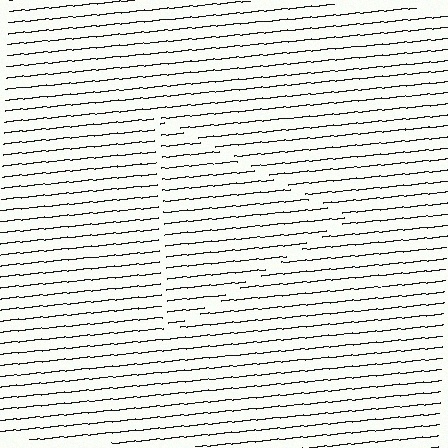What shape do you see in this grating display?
An illusory triangle. The interior of the shape contains the same grating, shifted by half a period — the contour is defined by the phase discontinuity where line-ends from the inner and outer gratings abut.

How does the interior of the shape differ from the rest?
The interior of the shape contains the same grating, shifted by half a period — the contour is defined by the phase discontinuity where line-ends from the inner and outer gratings abut.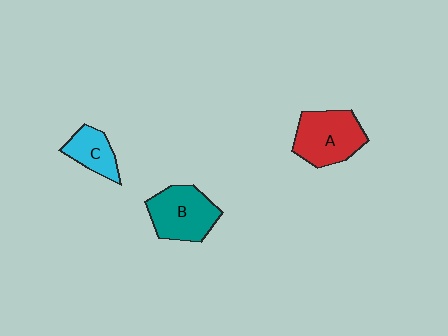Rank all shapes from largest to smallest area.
From largest to smallest: A (red), B (teal), C (cyan).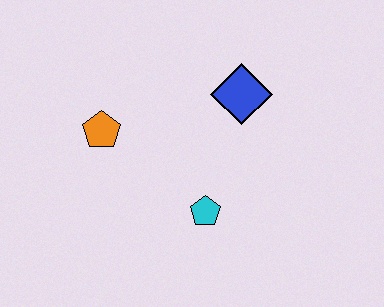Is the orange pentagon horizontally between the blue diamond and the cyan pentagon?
No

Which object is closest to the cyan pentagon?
The blue diamond is closest to the cyan pentagon.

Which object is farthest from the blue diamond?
The orange pentagon is farthest from the blue diamond.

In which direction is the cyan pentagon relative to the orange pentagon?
The cyan pentagon is to the right of the orange pentagon.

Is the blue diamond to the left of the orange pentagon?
No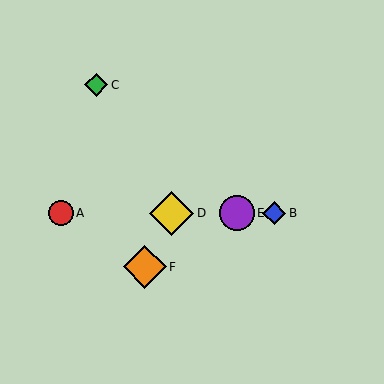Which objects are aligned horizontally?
Objects A, B, D, E are aligned horizontally.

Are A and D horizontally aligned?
Yes, both are at y≈213.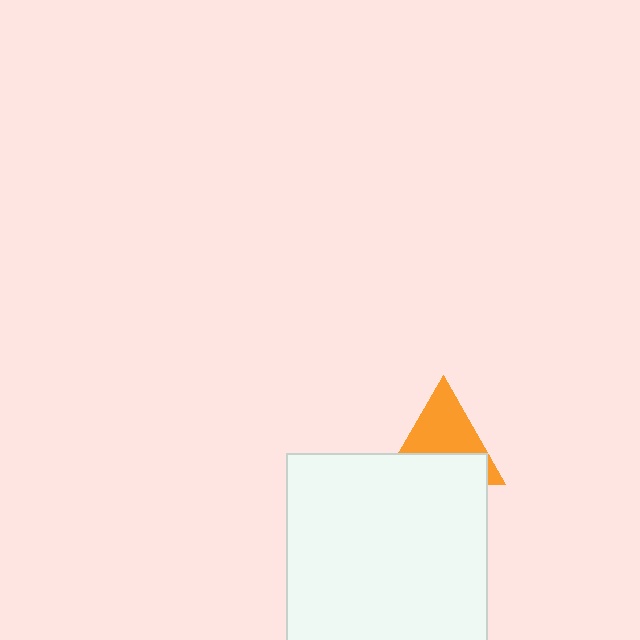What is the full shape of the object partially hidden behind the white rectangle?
The partially hidden object is an orange triangle.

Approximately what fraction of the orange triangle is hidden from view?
Roughly 45% of the orange triangle is hidden behind the white rectangle.